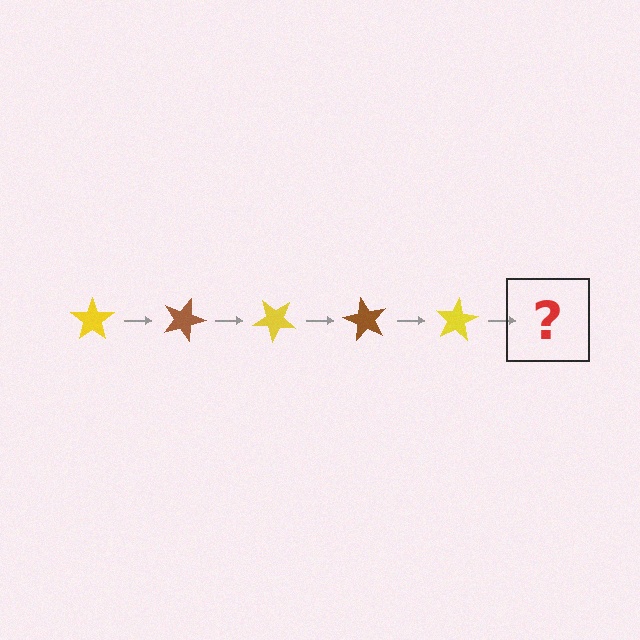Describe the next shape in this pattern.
It should be a brown star, rotated 100 degrees from the start.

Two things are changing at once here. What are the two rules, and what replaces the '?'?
The two rules are that it rotates 20 degrees each step and the color cycles through yellow and brown. The '?' should be a brown star, rotated 100 degrees from the start.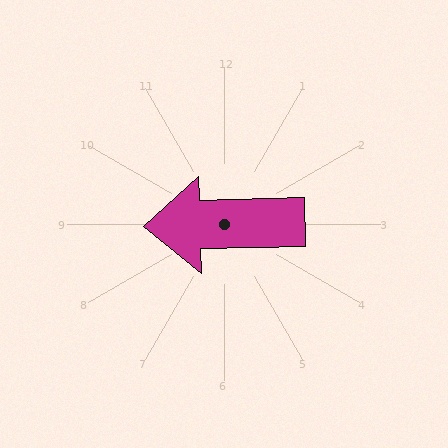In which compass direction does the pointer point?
West.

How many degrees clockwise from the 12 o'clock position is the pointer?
Approximately 268 degrees.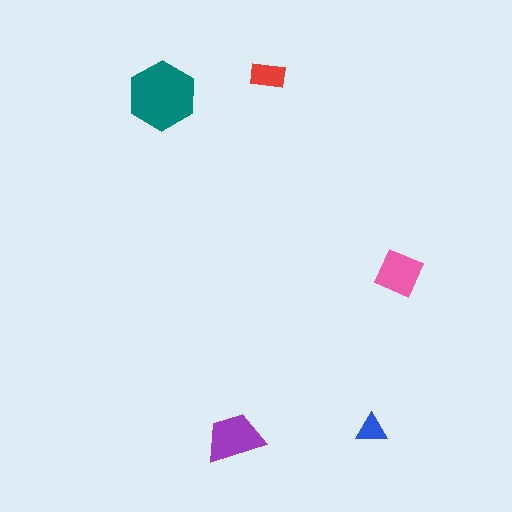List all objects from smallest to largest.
The blue triangle, the red rectangle, the pink square, the purple trapezoid, the teal hexagon.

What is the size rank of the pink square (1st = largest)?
3rd.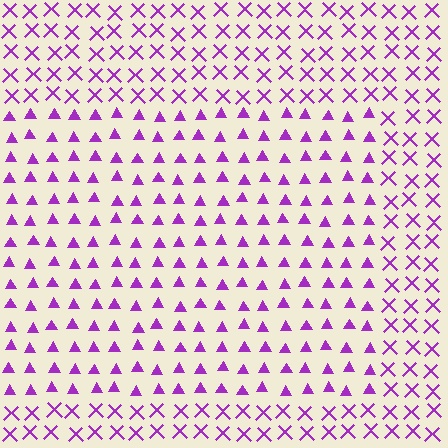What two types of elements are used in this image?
The image uses triangles inside the rectangle region and X marks outside it.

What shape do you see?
I see a rectangle.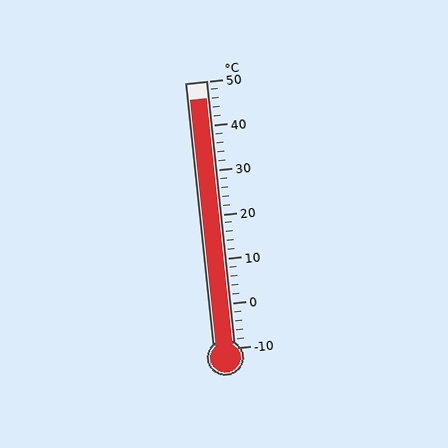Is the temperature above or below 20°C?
The temperature is above 20°C.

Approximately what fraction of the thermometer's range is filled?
The thermometer is filled to approximately 95% of its range.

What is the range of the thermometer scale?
The thermometer scale ranges from -10°C to 50°C.